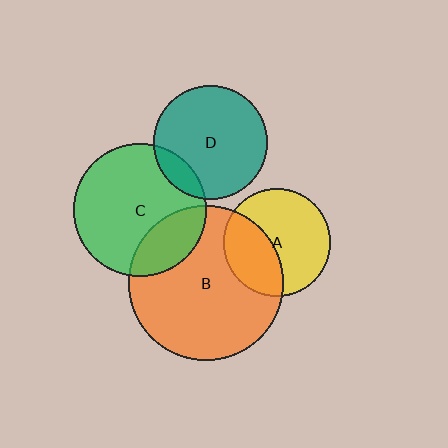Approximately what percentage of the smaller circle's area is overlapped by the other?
Approximately 10%.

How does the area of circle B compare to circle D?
Approximately 1.9 times.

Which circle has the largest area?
Circle B (orange).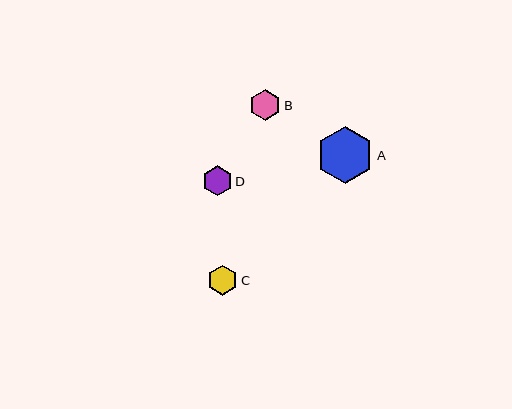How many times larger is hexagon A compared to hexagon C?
Hexagon A is approximately 1.9 times the size of hexagon C.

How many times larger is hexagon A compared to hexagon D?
Hexagon A is approximately 1.9 times the size of hexagon D.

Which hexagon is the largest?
Hexagon A is the largest with a size of approximately 57 pixels.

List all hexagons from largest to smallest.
From largest to smallest: A, B, C, D.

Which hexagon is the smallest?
Hexagon D is the smallest with a size of approximately 30 pixels.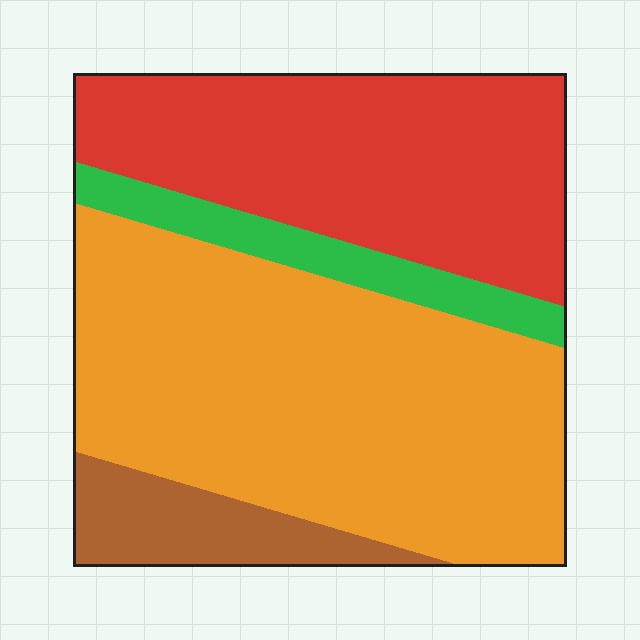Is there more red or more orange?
Orange.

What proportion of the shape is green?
Green covers 8% of the shape.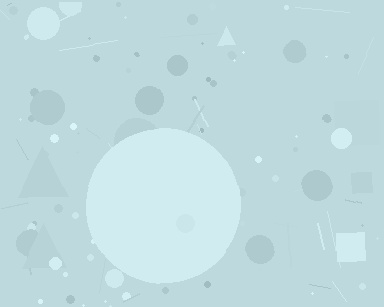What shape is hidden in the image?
A circle is hidden in the image.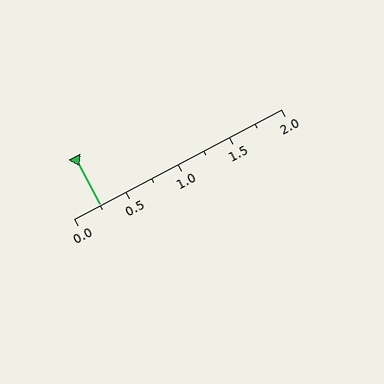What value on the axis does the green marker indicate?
The marker indicates approximately 0.25.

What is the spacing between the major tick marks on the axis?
The major ticks are spaced 0.5 apart.